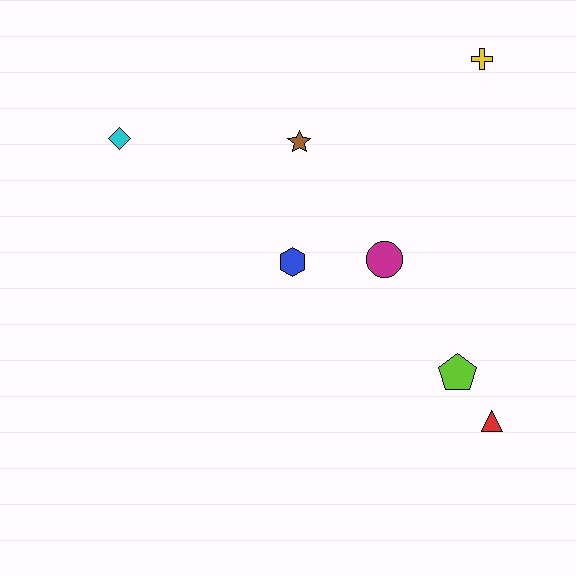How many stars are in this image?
There is 1 star.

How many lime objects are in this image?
There is 1 lime object.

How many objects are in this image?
There are 7 objects.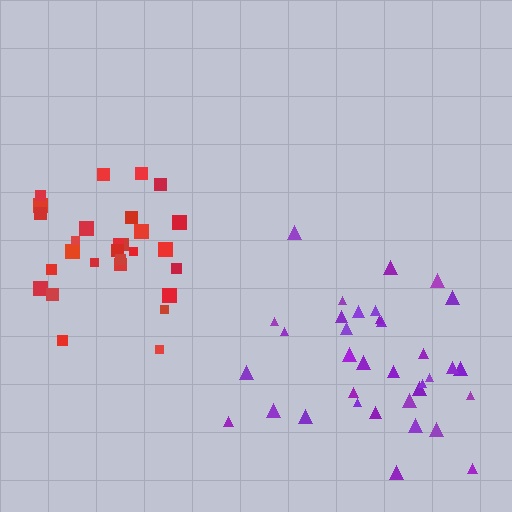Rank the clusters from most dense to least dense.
red, purple.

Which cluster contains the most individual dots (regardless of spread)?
Purple (35).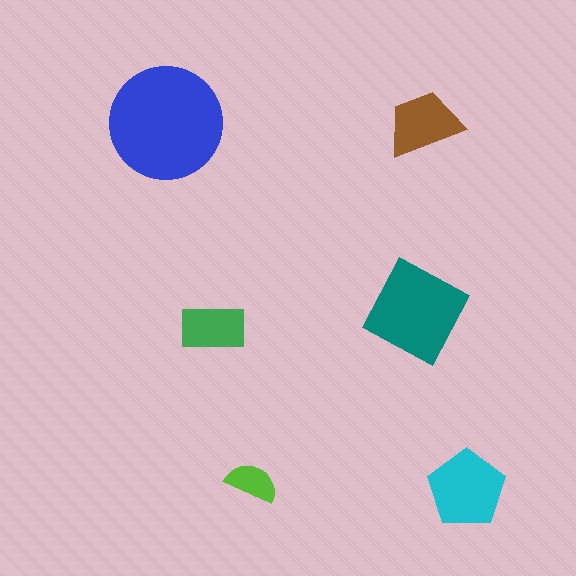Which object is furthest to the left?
The blue circle is leftmost.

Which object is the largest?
The blue circle.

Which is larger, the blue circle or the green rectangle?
The blue circle.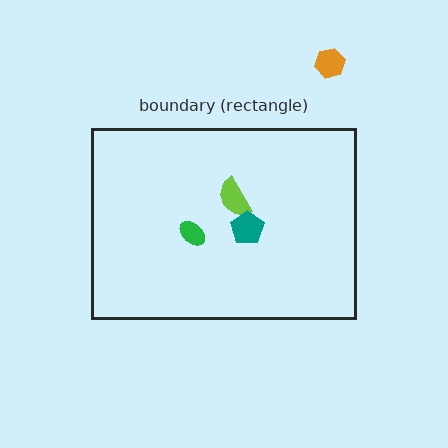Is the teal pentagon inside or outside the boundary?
Inside.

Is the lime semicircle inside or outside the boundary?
Inside.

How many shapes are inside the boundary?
3 inside, 1 outside.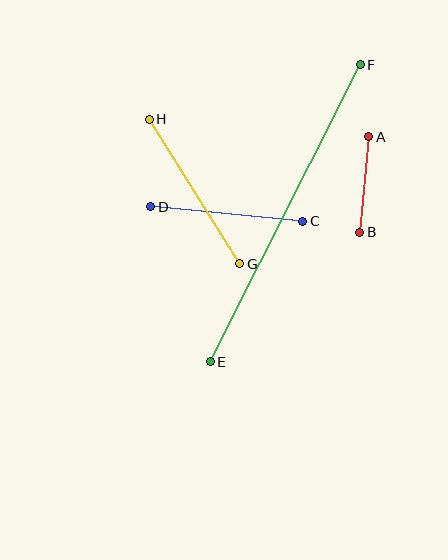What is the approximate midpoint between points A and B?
The midpoint is at approximately (364, 184) pixels.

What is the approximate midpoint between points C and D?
The midpoint is at approximately (227, 214) pixels.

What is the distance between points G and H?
The distance is approximately 170 pixels.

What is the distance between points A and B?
The distance is approximately 96 pixels.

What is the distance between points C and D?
The distance is approximately 153 pixels.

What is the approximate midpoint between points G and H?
The midpoint is at approximately (194, 191) pixels.